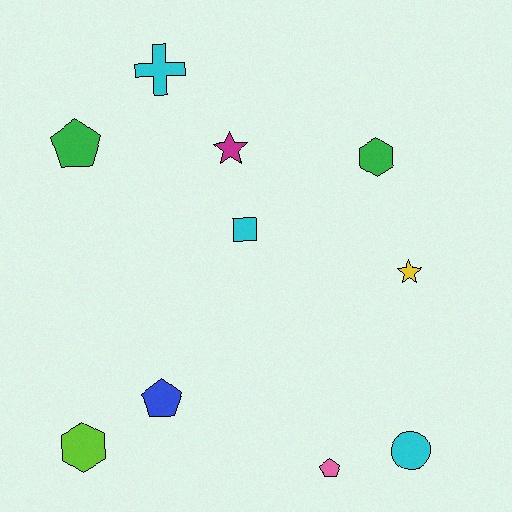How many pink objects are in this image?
There is 1 pink object.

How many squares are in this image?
There is 1 square.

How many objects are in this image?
There are 10 objects.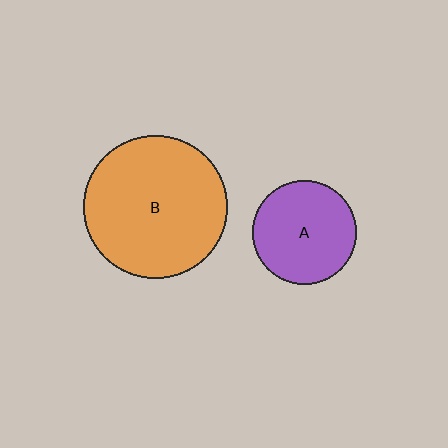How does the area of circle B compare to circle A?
Approximately 1.9 times.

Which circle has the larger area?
Circle B (orange).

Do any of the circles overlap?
No, none of the circles overlap.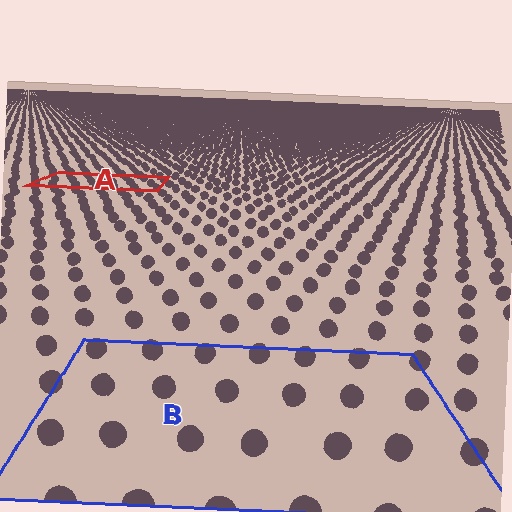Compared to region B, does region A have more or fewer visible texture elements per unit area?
Region A has more texture elements per unit area — they are packed more densely because it is farther away.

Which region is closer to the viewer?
Region B is closer. The texture elements there are larger and more spread out.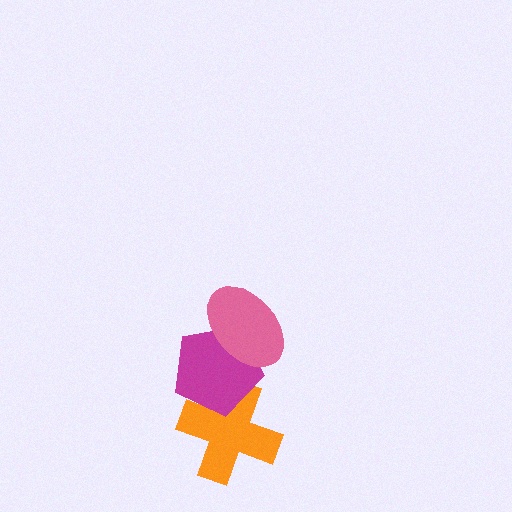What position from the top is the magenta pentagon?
The magenta pentagon is 2nd from the top.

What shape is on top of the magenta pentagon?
The pink ellipse is on top of the magenta pentagon.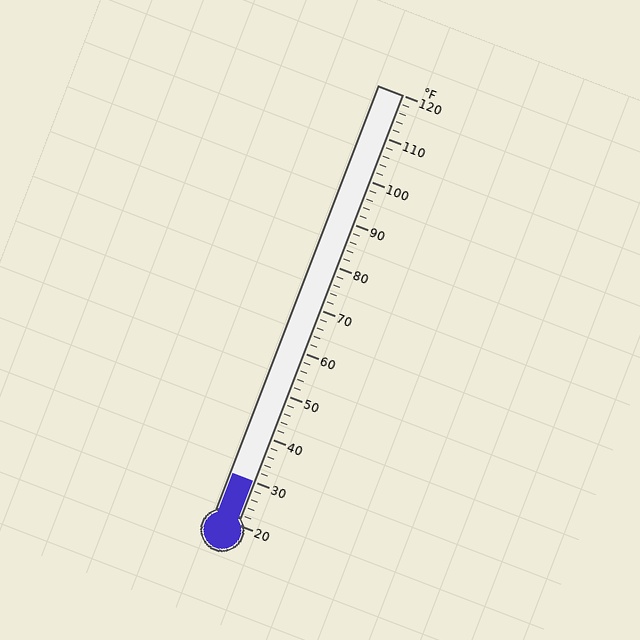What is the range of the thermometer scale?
The thermometer scale ranges from 20°F to 120°F.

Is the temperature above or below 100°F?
The temperature is below 100°F.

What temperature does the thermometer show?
The thermometer shows approximately 30°F.